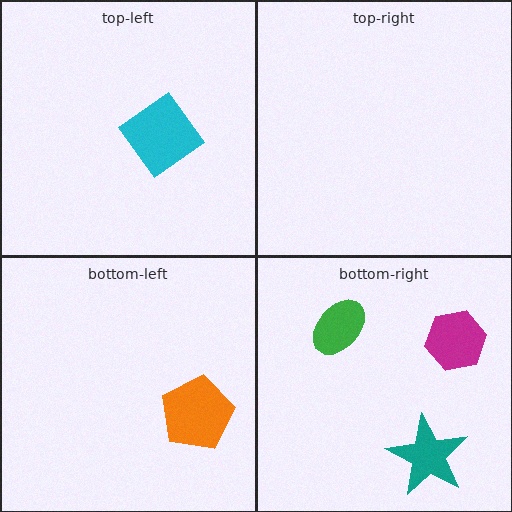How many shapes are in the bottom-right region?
3.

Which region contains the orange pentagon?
The bottom-left region.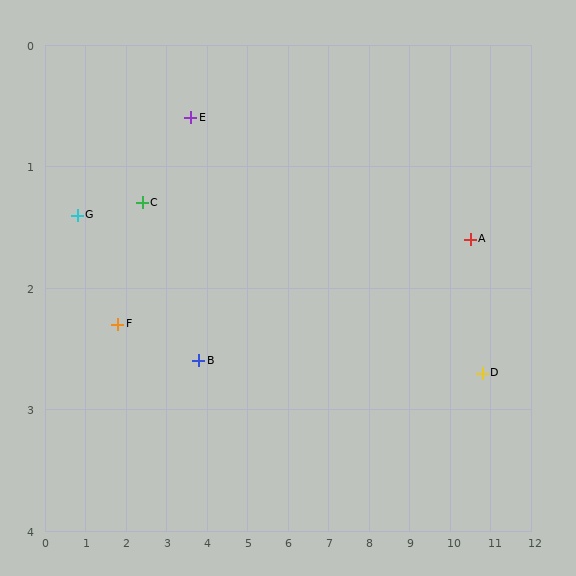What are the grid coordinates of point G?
Point G is at approximately (0.8, 1.4).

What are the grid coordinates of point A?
Point A is at approximately (10.5, 1.6).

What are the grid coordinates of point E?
Point E is at approximately (3.6, 0.6).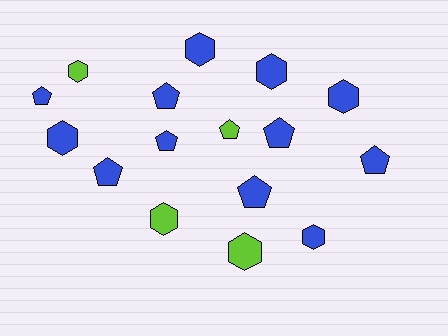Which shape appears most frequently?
Hexagon, with 8 objects.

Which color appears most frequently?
Blue, with 12 objects.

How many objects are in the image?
There are 16 objects.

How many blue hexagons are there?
There are 5 blue hexagons.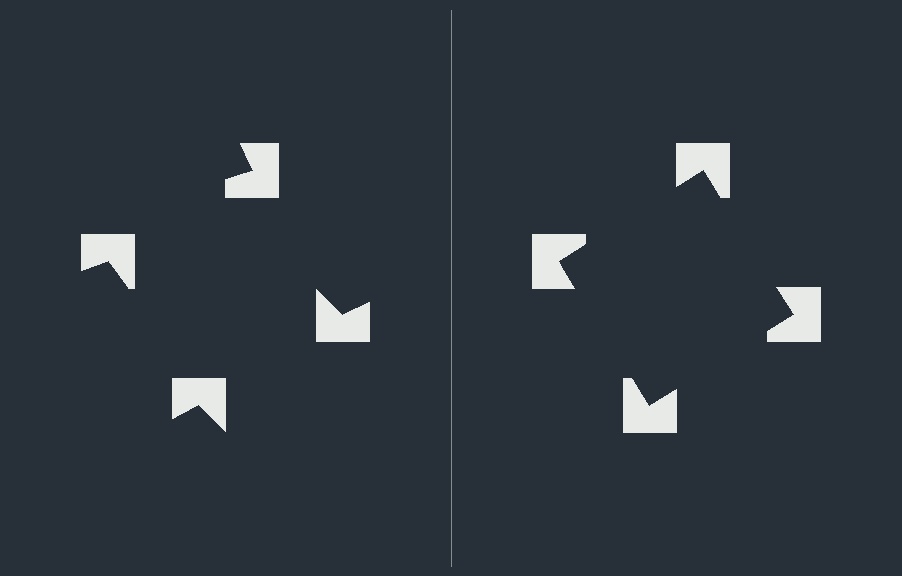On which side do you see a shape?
An illusory square appears on the right side. On the left side the wedge cuts are rotated, so no coherent shape forms.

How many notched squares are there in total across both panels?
8 — 4 on each side.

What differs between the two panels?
The notched squares are positioned identically on both sides; only the wedge orientations differ. On the right they align to a square; on the left they are misaligned.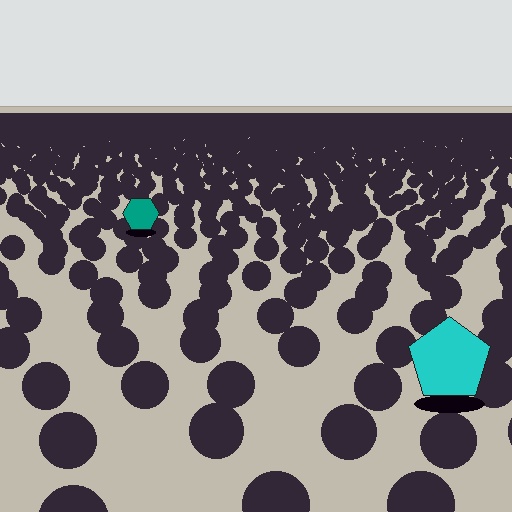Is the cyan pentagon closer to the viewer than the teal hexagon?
Yes. The cyan pentagon is closer — you can tell from the texture gradient: the ground texture is coarser near it.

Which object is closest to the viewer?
The cyan pentagon is closest. The texture marks near it are larger and more spread out.